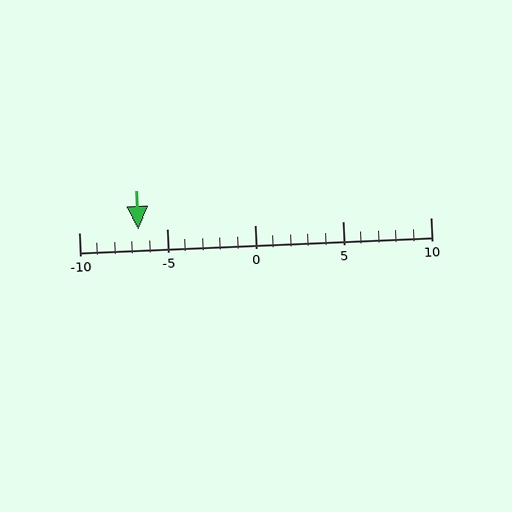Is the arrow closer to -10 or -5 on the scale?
The arrow is closer to -5.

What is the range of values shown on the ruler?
The ruler shows values from -10 to 10.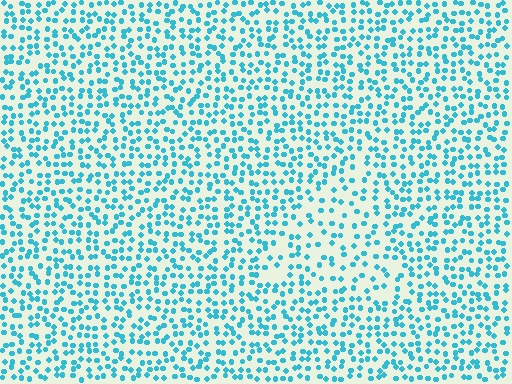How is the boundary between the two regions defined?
The boundary is defined by a change in element density (approximately 1.7x ratio). All elements are the same color, size, and shape.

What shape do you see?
I see a triangle.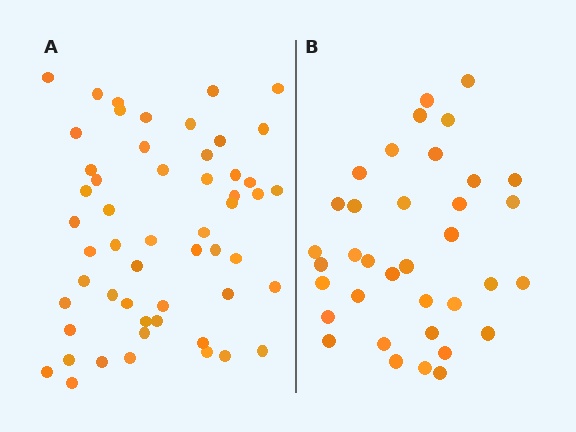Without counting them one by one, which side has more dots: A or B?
Region A (the left region) has more dots.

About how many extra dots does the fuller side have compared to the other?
Region A has approximately 20 more dots than region B.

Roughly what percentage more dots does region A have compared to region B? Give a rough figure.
About 50% more.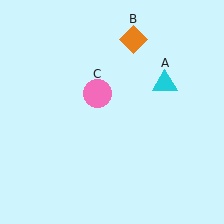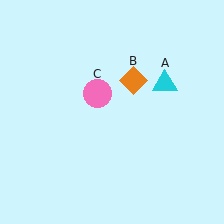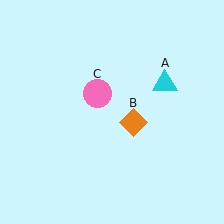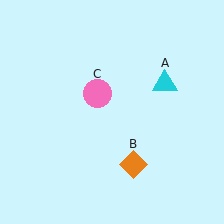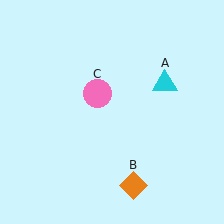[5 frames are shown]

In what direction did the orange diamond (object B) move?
The orange diamond (object B) moved down.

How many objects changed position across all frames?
1 object changed position: orange diamond (object B).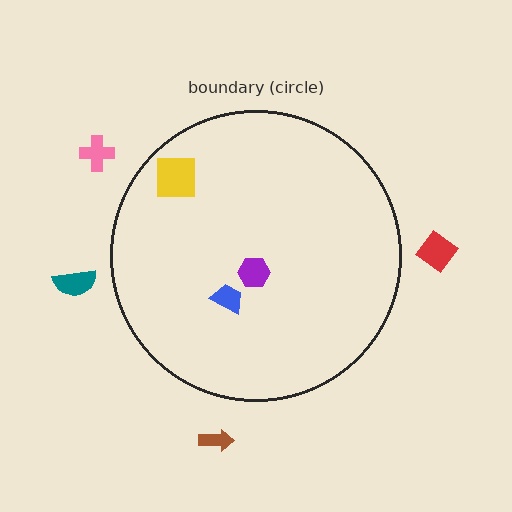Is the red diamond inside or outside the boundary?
Outside.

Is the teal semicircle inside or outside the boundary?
Outside.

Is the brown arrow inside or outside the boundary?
Outside.